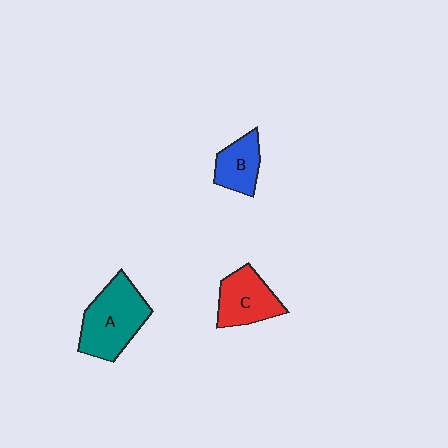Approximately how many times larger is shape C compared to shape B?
Approximately 1.3 times.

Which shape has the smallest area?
Shape B (blue).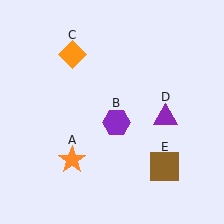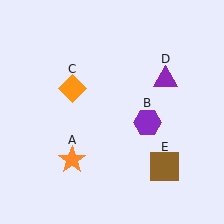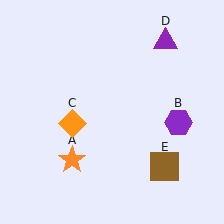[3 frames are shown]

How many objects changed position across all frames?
3 objects changed position: purple hexagon (object B), orange diamond (object C), purple triangle (object D).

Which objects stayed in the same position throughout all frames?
Orange star (object A) and brown square (object E) remained stationary.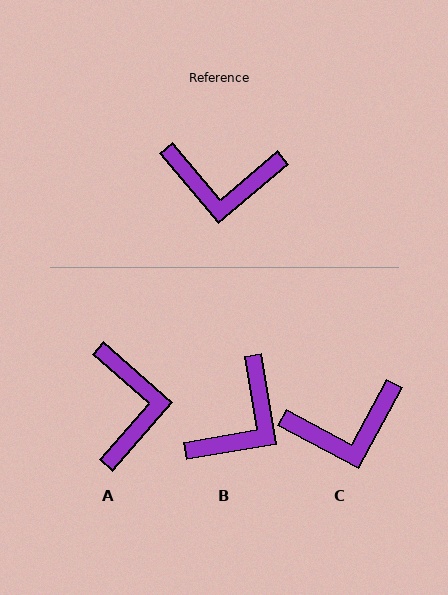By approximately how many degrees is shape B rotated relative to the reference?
Approximately 59 degrees counter-clockwise.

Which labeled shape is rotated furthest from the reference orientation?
A, about 99 degrees away.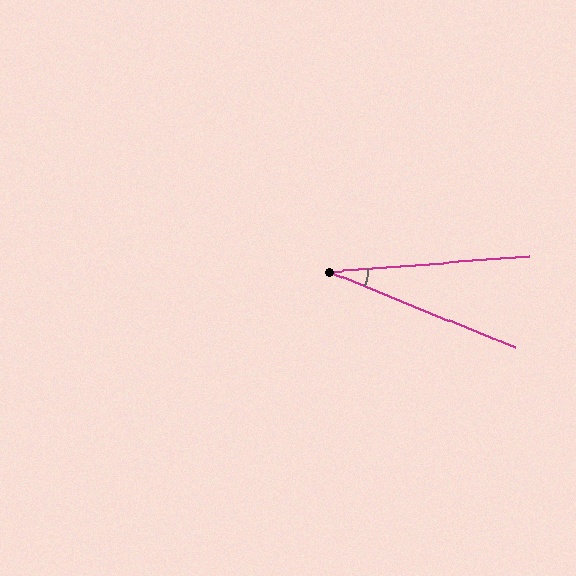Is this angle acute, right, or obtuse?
It is acute.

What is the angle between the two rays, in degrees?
Approximately 26 degrees.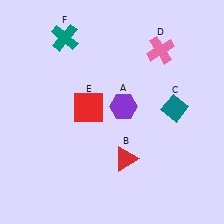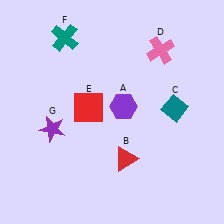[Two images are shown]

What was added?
A purple star (G) was added in Image 2.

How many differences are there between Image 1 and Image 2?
There is 1 difference between the two images.